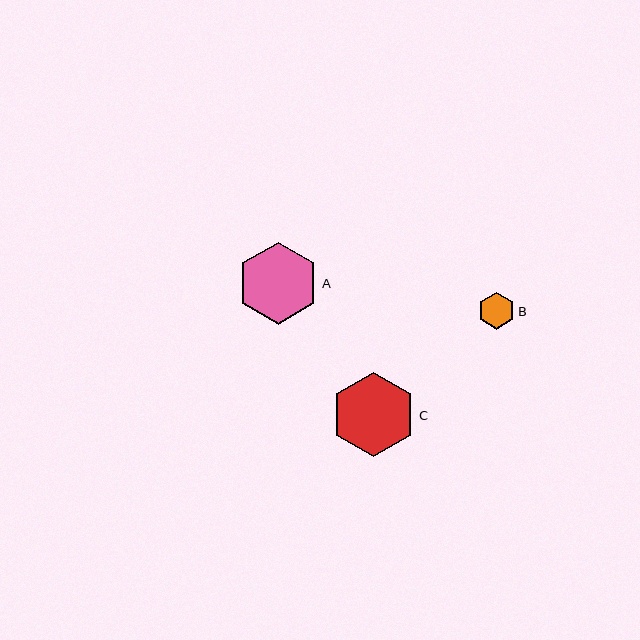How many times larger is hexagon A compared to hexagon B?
Hexagon A is approximately 2.2 times the size of hexagon B.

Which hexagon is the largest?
Hexagon C is the largest with a size of approximately 85 pixels.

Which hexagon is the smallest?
Hexagon B is the smallest with a size of approximately 37 pixels.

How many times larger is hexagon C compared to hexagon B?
Hexagon C is approximately 2.3 times the size of hexagon B.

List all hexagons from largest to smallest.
From largest to smallest: C, A, B.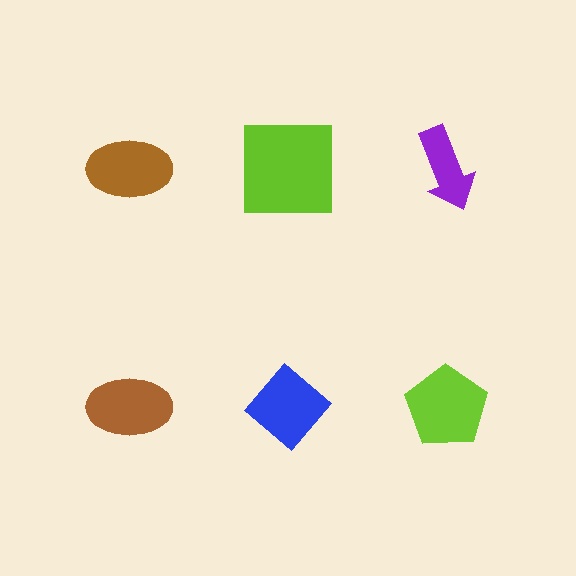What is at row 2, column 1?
A brown ellipse.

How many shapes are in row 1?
3 shapes.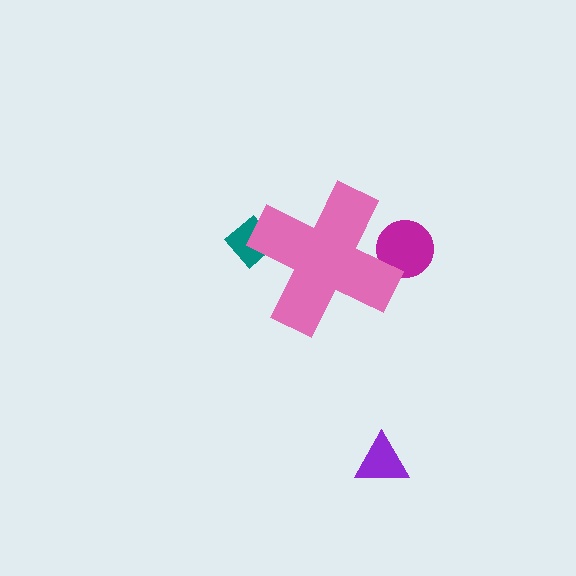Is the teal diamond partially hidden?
Yes, the teal diamond is partially hidden behind the pink cross.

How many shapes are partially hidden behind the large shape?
2 shapes are partially hidden.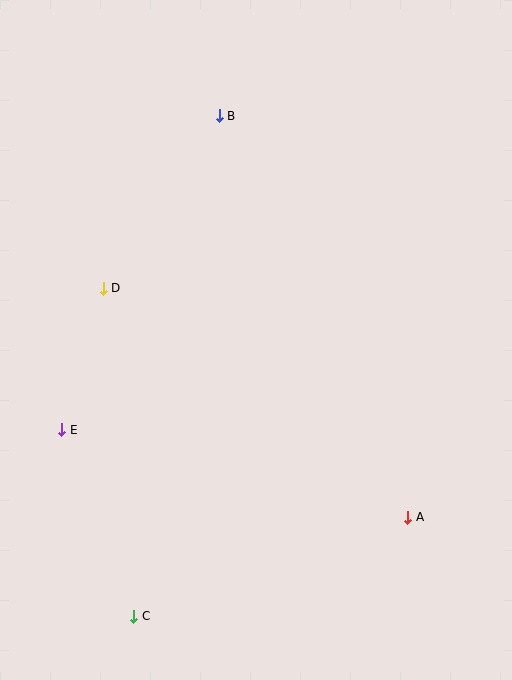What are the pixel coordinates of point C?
Point C is at (134, 616).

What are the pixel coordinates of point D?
Point D is at (103, 288).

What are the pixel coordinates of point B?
Point B is at (219, 116).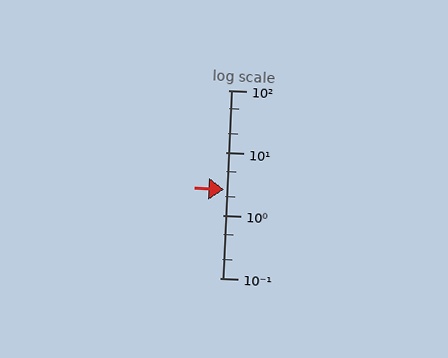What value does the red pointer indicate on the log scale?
The pointer indicates approximately 2.6.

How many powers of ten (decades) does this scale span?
The scale spans 3 decades, from 0.1 to 100.